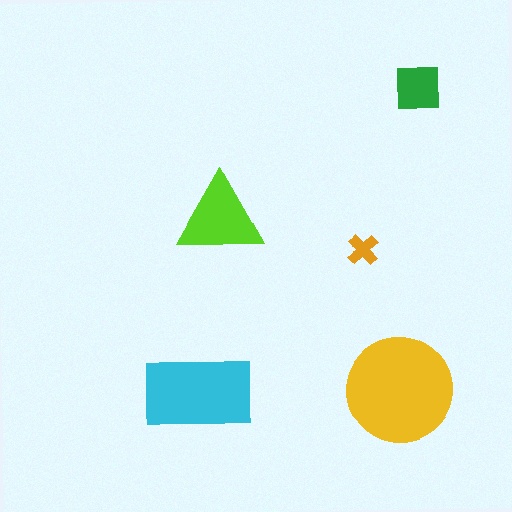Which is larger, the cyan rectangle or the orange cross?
The cyan rectangle.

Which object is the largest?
The yellow circle.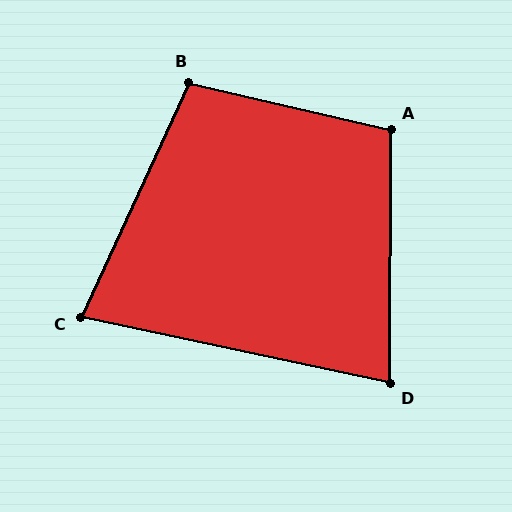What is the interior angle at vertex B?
Approximately 102 degrees (obtuse).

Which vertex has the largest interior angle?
A, at approximately 103 degrees.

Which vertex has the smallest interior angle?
C, at approximately 77 degrees.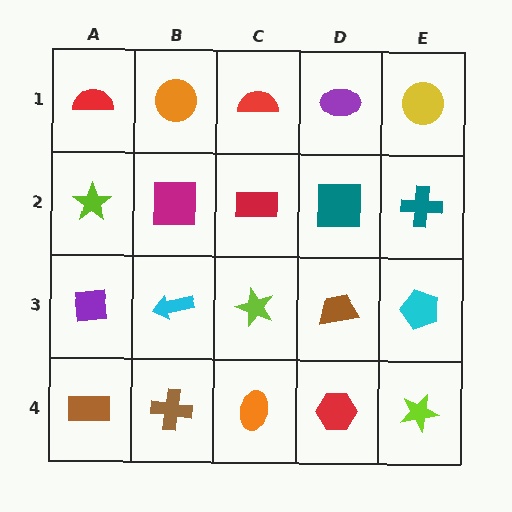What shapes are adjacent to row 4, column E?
A cyan pentagon (row 3, column E), a red hexagon (row 4, column D).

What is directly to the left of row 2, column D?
A red rectangle.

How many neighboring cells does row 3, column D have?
4.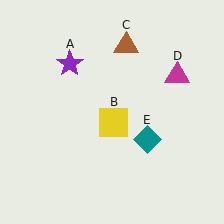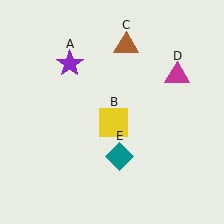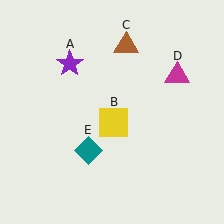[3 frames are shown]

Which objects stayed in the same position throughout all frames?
Purple star (object A) and yellow square (object B) and brown triangle (object C) and magenta triangle (object D) remained stationary.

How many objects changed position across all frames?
1 object changed position: teal diamond (object E).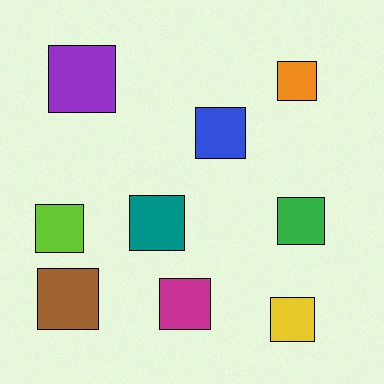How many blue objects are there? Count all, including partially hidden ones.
There is 1 blue object.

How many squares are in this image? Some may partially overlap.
There are 9 squares.